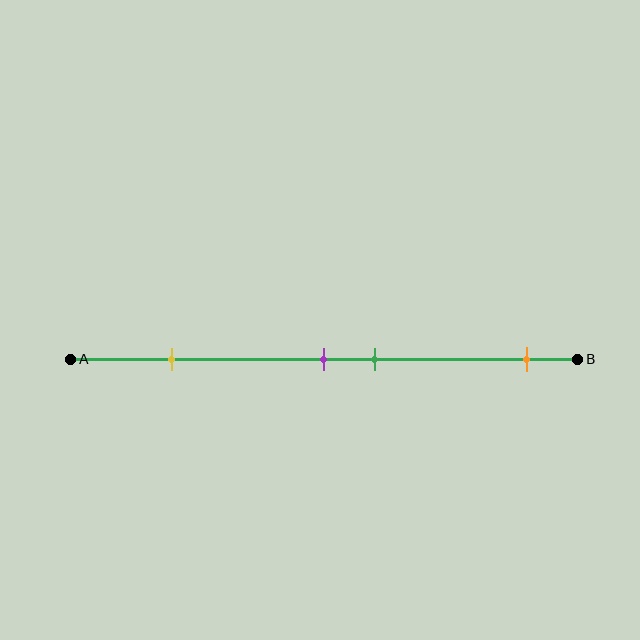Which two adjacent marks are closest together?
The purple and green marks are the closest adjacent pair.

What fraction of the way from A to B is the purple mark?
The purple mark is approximately 50% (0.5) of the way from A to B.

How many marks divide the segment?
There are 4 marks dividing the segment.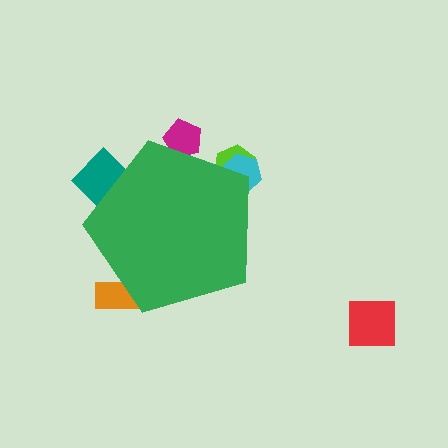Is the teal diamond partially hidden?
Yes, the teal diamond is partially hidden behind the green pentagon.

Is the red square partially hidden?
No, the red square is fully visible.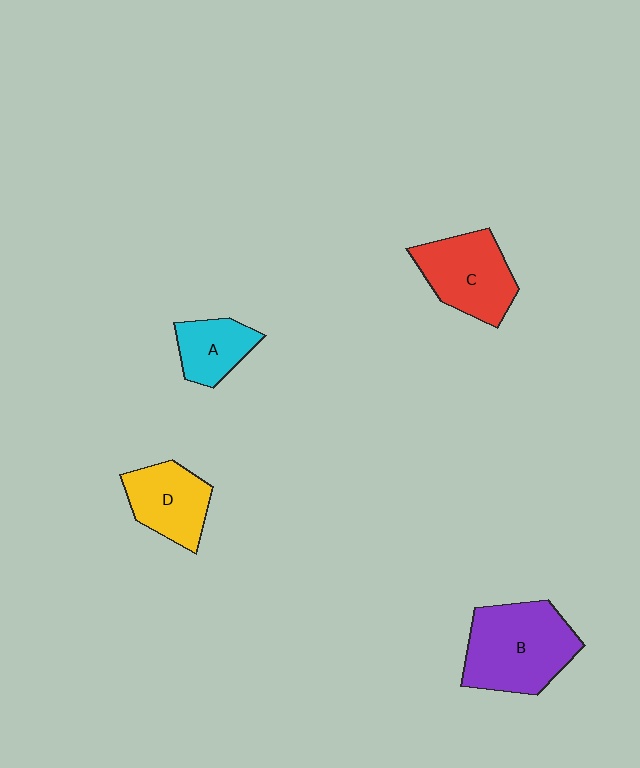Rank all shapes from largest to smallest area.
From largest to smallest: B (purple), C (red), D (yellow), A (cyan).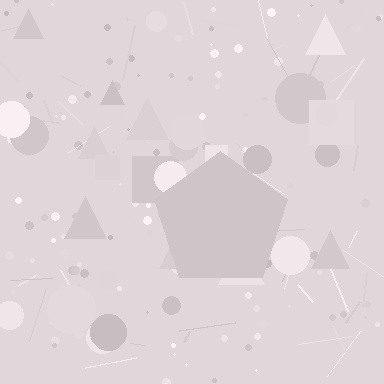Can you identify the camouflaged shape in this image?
The camouflaged shape is a pentagon.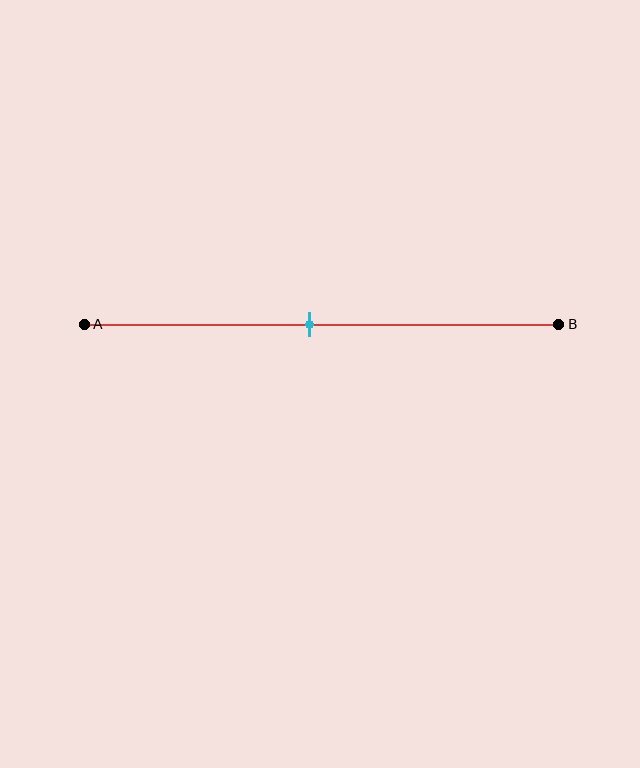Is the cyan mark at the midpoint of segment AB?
Yes, the mark is approximately at the midpoint.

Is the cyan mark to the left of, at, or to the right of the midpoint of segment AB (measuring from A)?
The cyan mark is approximately at the midpoint of segment AB.